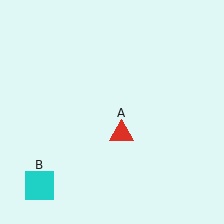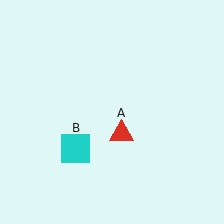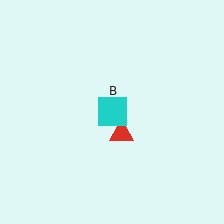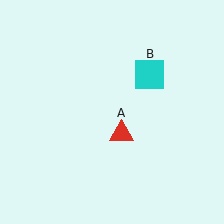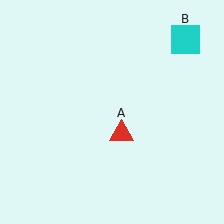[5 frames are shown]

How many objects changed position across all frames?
1 object changed position: cyan square (object B).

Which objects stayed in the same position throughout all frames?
Red triangle (object A) remained stationary.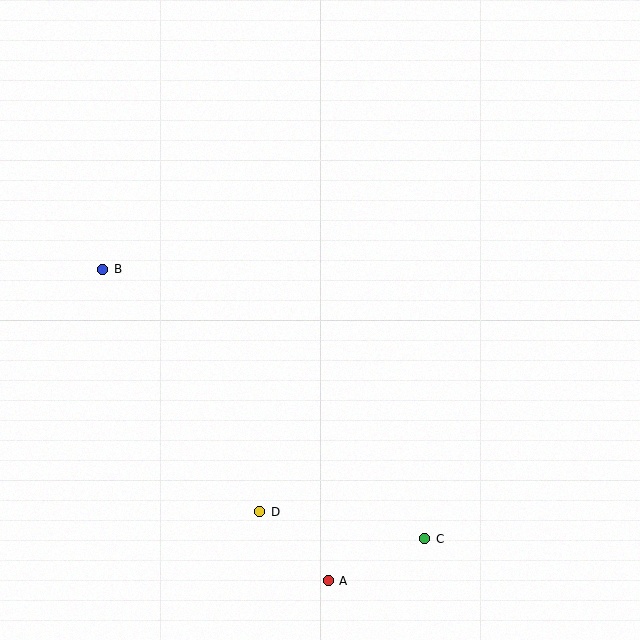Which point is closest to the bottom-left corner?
Point D is closest to the bottom-left corner.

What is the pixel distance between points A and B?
The distance between A and B is 385 pixels.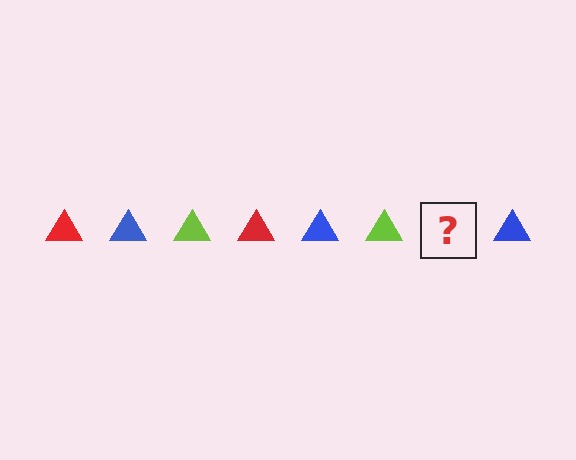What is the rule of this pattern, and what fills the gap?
The rule is that the pattern cycles through red, blue, lime triangles. The gap should be filled with a red triangle.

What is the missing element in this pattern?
The missing element is a red triangle.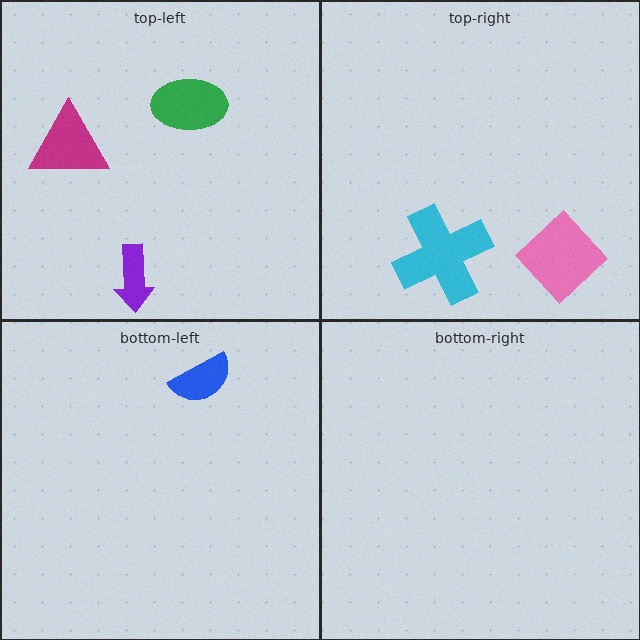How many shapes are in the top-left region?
3.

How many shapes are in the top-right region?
2.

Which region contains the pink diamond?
The top-right region.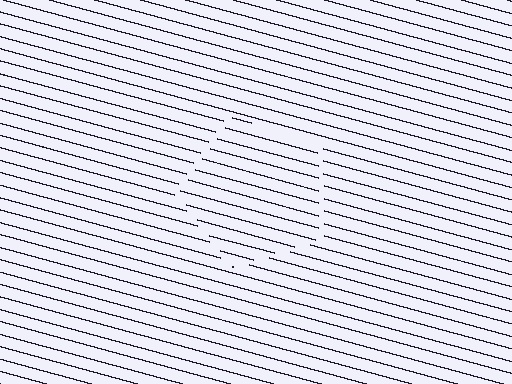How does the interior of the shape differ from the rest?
The interior of the shape contains the same grating, shifted by half a period — the contour is defined by the phase discontinuity where line-ends from the inner and outer gratings abut.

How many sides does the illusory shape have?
5 sides — the line-ends trace a pentagon.